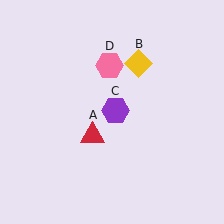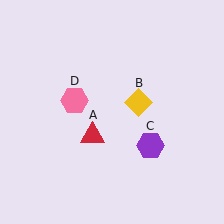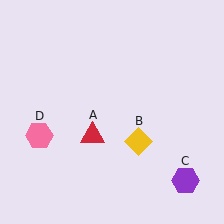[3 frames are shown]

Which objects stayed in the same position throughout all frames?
Red triangle (object A) remained stationary.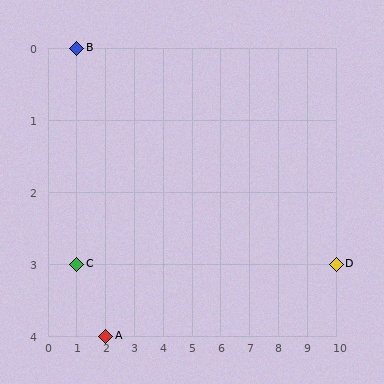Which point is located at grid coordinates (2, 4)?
Point A is at (2, 4).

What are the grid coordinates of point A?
Point A is at grid coordinates (2, 4).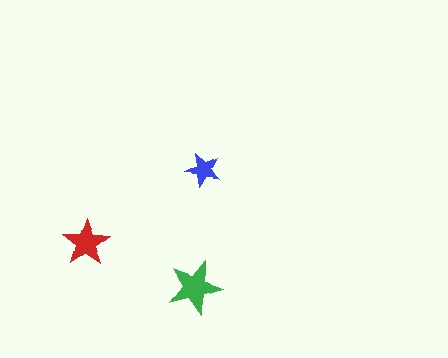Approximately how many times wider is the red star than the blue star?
About 1.5 times wider.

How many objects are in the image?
There are 3 objects in the image.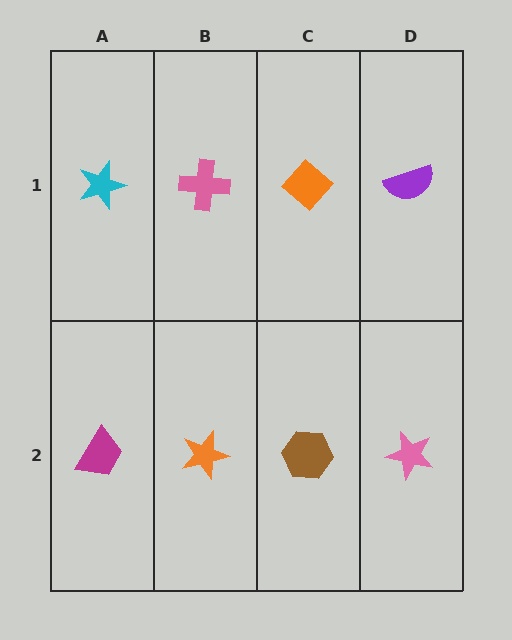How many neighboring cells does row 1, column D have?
2.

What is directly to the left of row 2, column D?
A brown hexagon.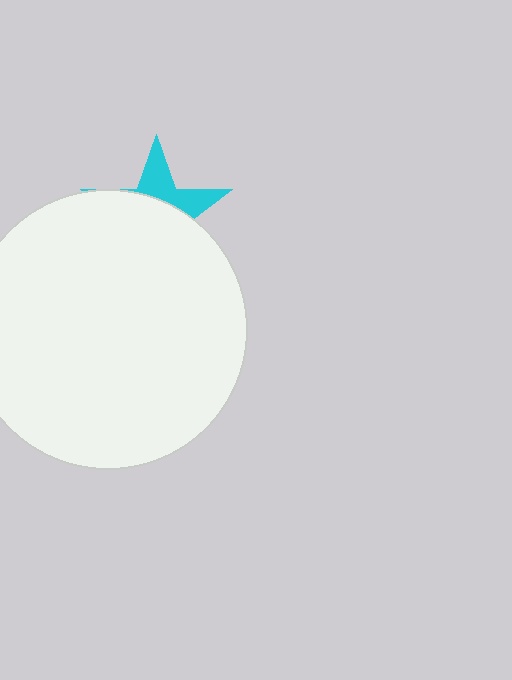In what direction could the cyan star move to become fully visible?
The cyan star could move up. That would shift it out from behind the white circle entirely.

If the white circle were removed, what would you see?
You would see the complete cyan star.